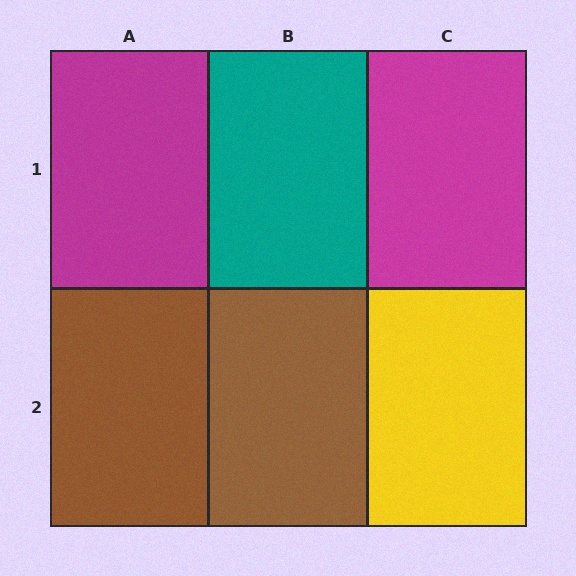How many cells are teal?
1 cell is teal.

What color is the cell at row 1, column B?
Teal.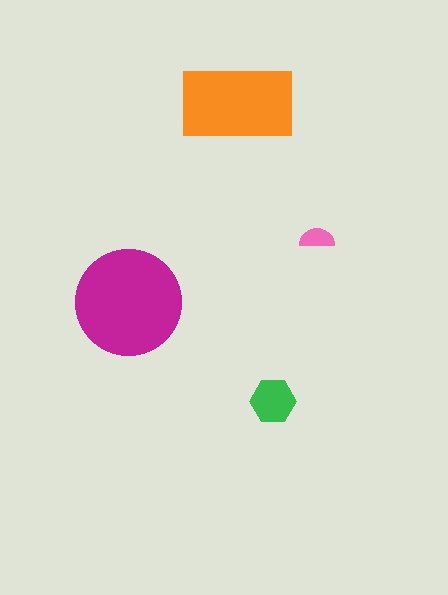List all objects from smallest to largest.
The pink semicircle, the green hexagon, the orange rectangle, the magenta circle.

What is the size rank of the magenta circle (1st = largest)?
1st.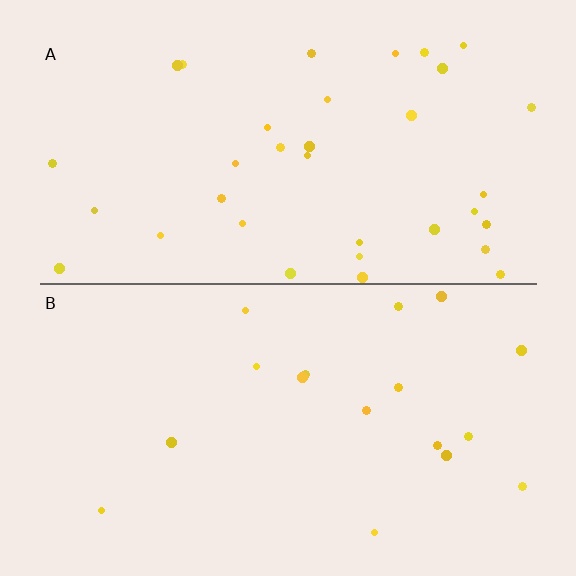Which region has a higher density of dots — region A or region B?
A (the top).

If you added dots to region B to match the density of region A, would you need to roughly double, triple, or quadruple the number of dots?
Approximately double.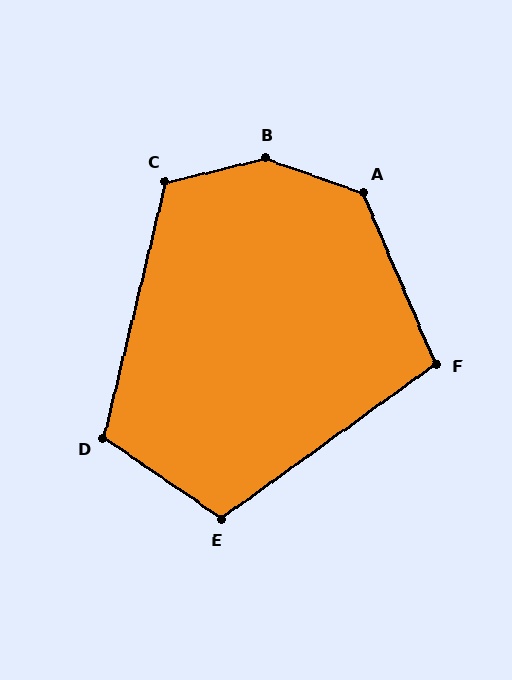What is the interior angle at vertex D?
Approximately 110 degrees (obtuse).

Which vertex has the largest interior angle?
B, at approximately 147 degrees.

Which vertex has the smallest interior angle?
F, at approximately 103 degrees.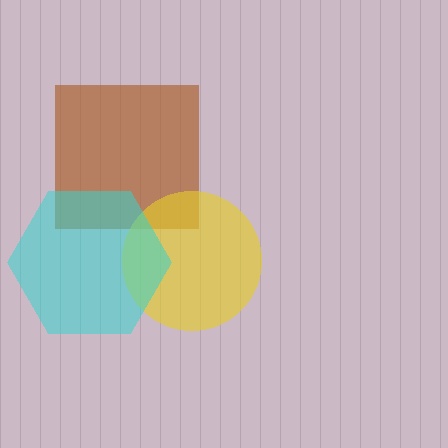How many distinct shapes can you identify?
There are 3 distinct shapes: a brown square, a yellow circle, a cyan hexagon.